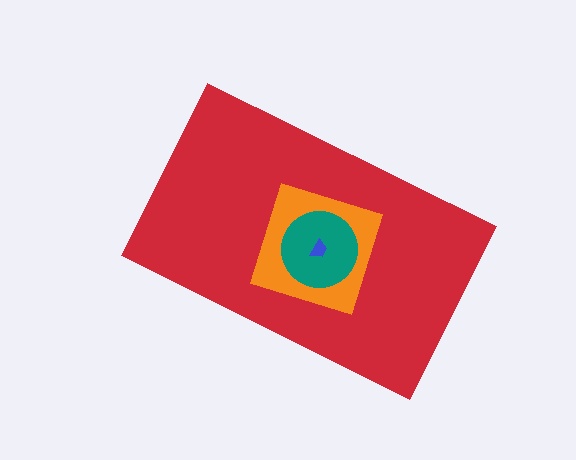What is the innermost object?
The blue trapezoid.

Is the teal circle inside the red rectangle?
Yes.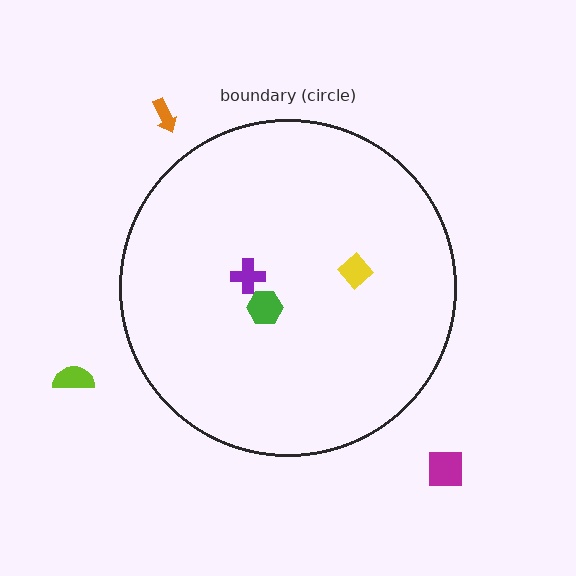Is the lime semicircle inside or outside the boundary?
Outside.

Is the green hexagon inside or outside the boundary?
Inside.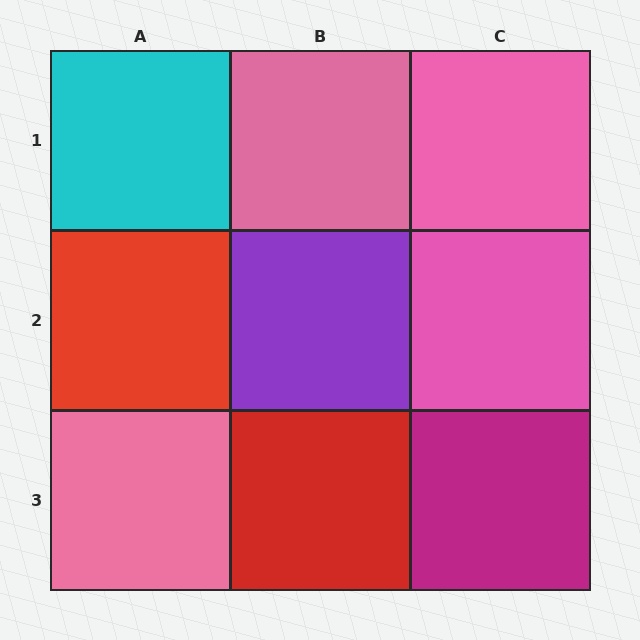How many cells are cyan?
1 cell is cyan.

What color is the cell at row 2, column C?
Pink.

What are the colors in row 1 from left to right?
Cyan, pink, pink.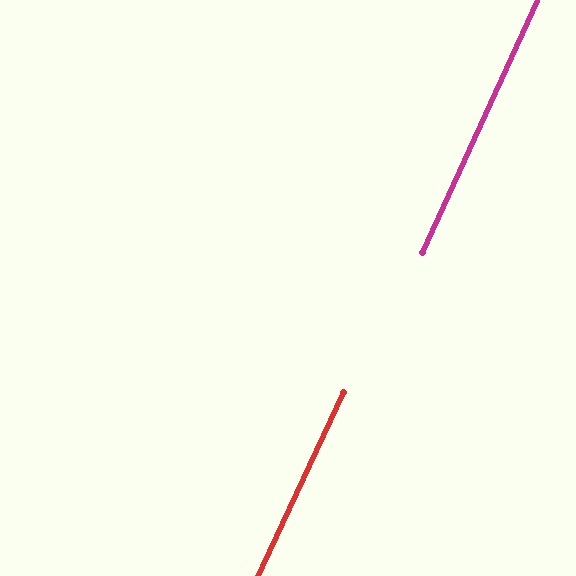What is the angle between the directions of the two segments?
Approximately 0 degrees.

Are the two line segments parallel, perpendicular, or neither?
Parallel — their directions differ by only 0.4°.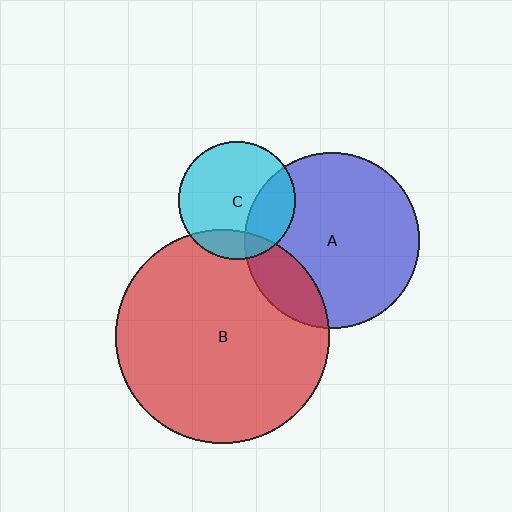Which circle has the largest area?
Circle B (red).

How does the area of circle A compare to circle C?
Approximately 2.2 times.